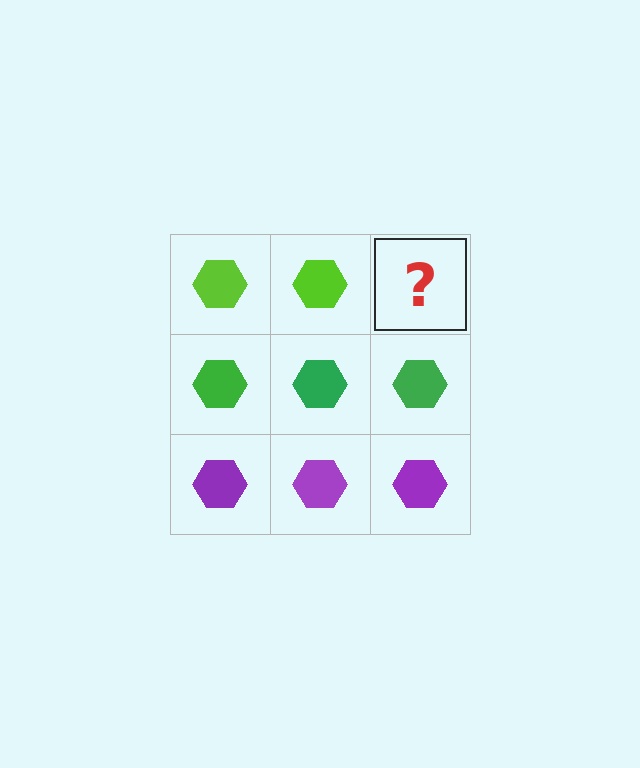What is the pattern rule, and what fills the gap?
The rule is that each row has a consistent color. The gap should be filled with a lime hexagon.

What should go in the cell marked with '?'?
The missing cell should contain a lime hexagon.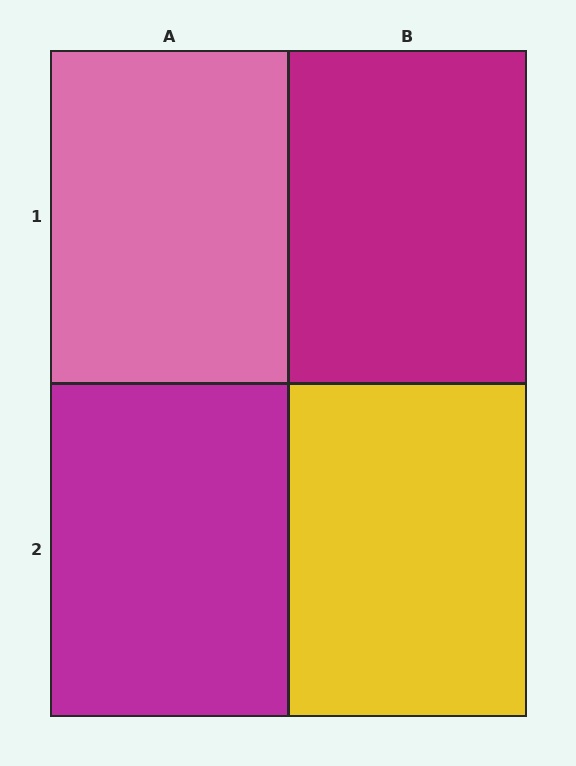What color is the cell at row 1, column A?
Pink.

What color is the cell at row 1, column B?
Magenta.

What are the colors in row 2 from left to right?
Magenta, yellow.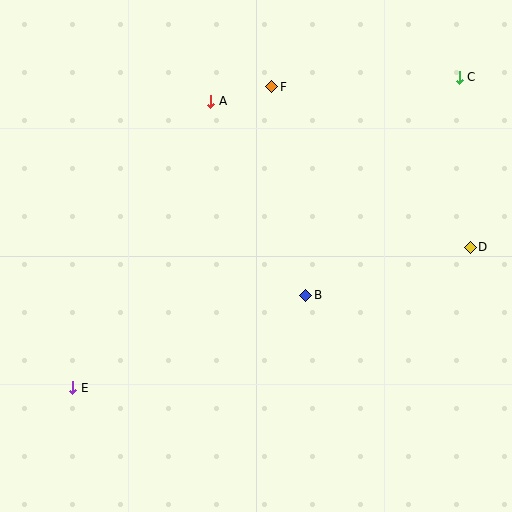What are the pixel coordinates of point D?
Point D is at (470, 247).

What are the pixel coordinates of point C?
Point C is at (459, 77).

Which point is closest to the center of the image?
Point B at (306, 295) is closest to the center.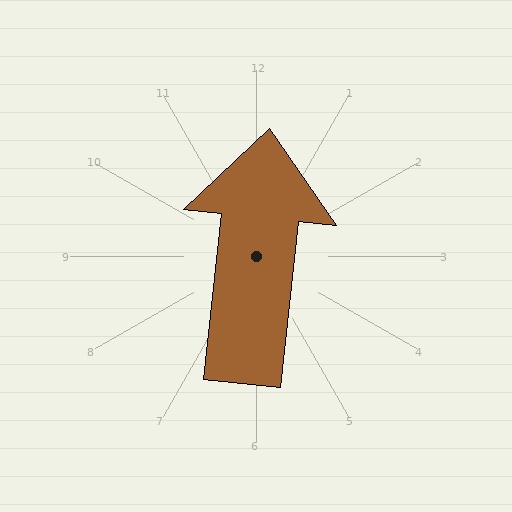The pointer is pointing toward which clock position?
Roughly 12 o'clock.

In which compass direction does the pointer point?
North.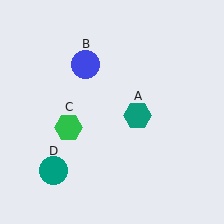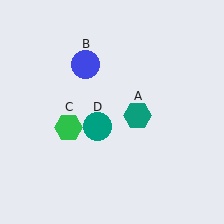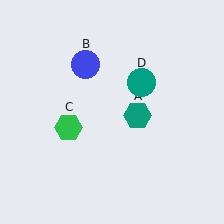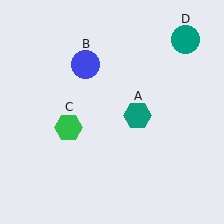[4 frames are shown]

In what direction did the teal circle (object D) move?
The teal circle (object D) moved up and to the right.